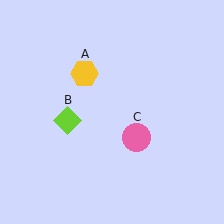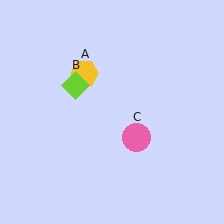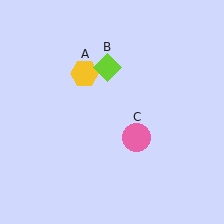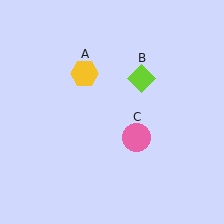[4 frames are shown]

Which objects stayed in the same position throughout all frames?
Yellow hexagon (object A) and pink circle (object C) remained stationary.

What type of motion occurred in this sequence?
The lime diamond (object B) rotated clockwise around the center of the scene.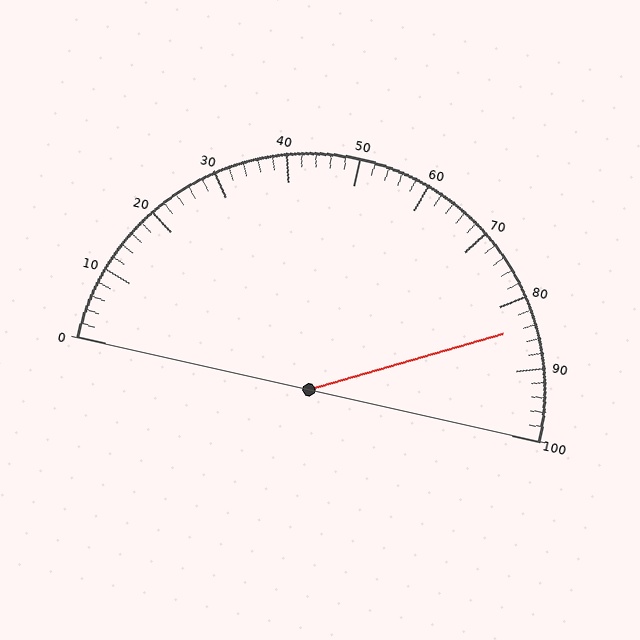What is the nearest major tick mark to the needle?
The nearest major tick mark is 80.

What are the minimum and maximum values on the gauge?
The gauge ranges from 0 to 100.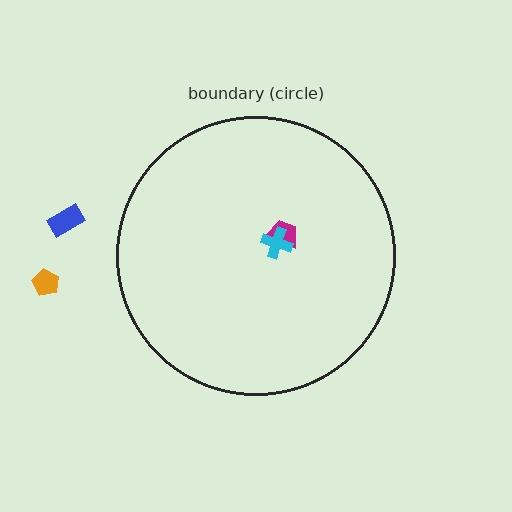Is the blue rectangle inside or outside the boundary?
Outside.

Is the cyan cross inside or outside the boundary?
Inside.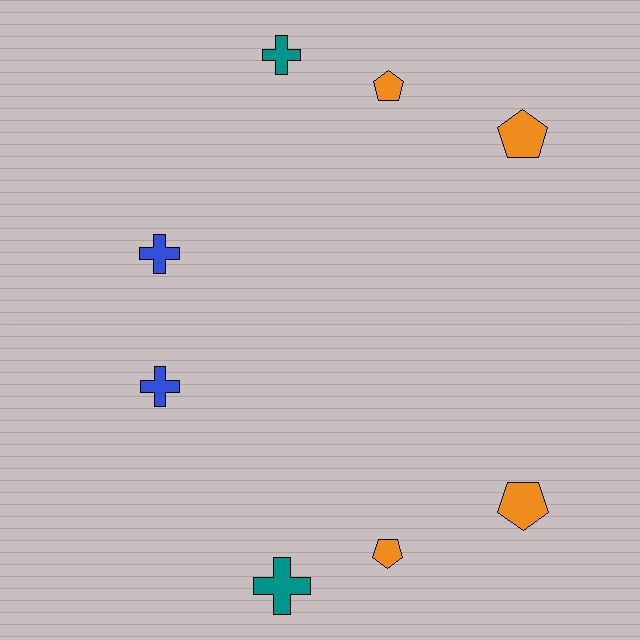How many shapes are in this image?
There are 8 shapes in this image.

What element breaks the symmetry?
The teal cross on the bottom side has a different size than its mirror counterpart.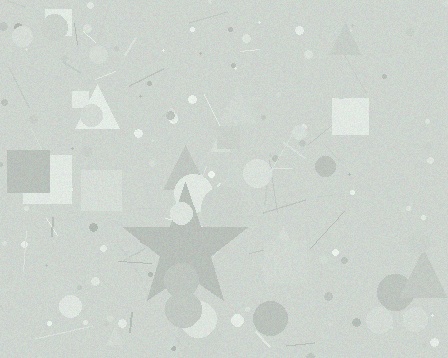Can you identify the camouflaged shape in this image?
The camouflaged shape is a star.